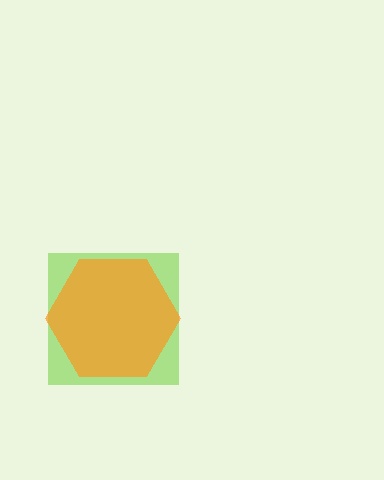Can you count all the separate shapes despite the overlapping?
Yes, there are 2 separate shapes.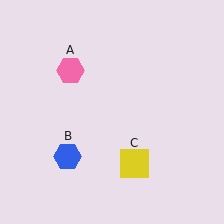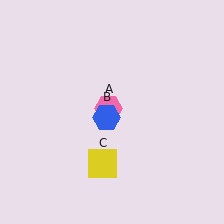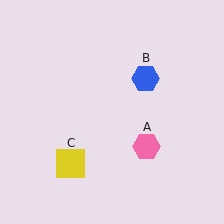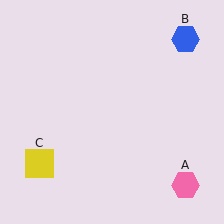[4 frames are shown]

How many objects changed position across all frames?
3 objects changed position: pink hexagon (object A), blue hexagon (object B), yellow square (object C).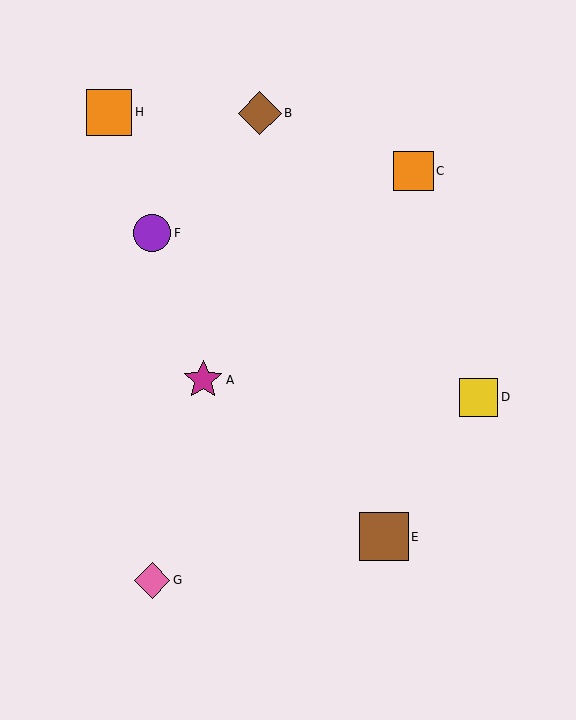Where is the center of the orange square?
The center of the orange square is at (414, 171).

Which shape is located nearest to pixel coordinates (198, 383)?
The magenta star (labeled A) at (203, 380) is nearest to that location.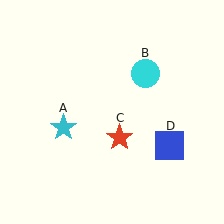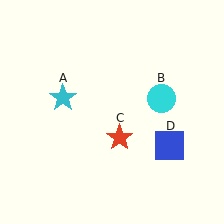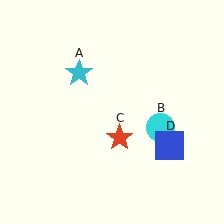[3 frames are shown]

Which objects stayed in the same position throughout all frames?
Red star (object C) and blue square (object D) remained stationary.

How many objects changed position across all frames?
2 objects changed position: cyan star (object A), cyan circle (object B).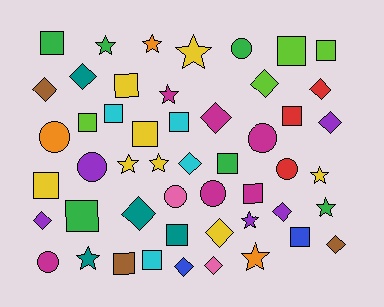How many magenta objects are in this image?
There are 6 magenta objects.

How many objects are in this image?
There are 50 objects.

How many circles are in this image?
There are 8 circles.